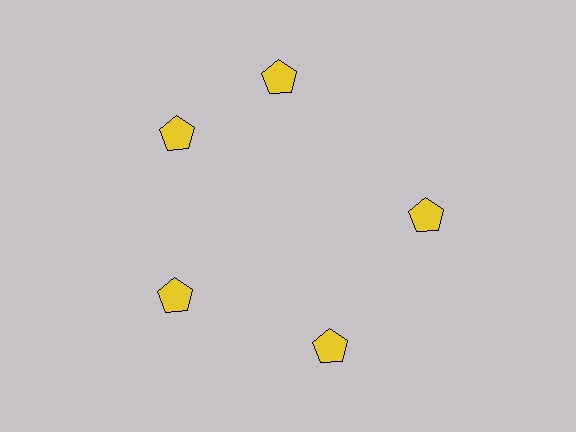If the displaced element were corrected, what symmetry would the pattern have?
It would have 5-fold rotational symmetry — the pattern would map onto itself every 72 degrees.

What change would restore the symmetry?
The symmetry would be restored by rotating it back into even spacing with its neighbors so that all 5 pentagons sit at equal angles and equal distance from the center.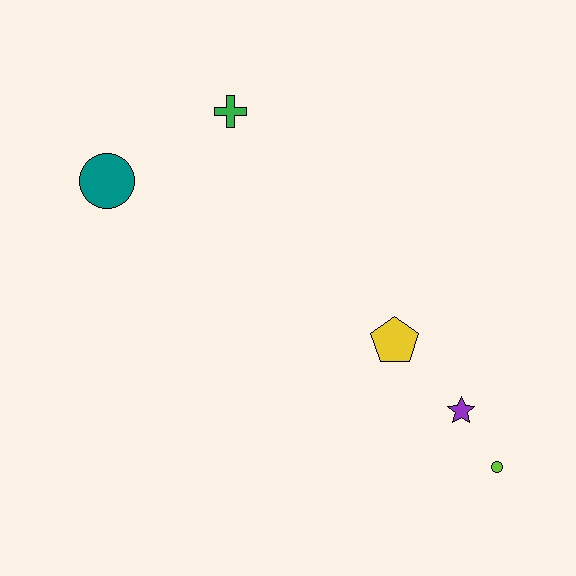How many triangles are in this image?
There are no triangles.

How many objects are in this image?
There are 5 objects.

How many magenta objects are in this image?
There are no magenta objects.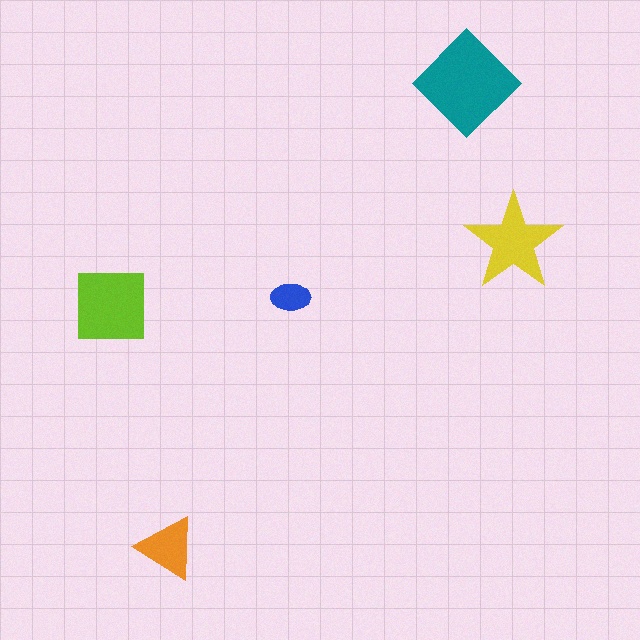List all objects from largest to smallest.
The teal diamond, the lime square, the yellow star, the orange triangle, the blue ellipse.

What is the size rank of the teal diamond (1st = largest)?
1st.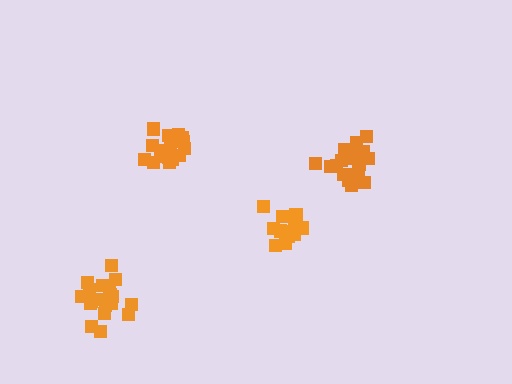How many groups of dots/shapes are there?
There are 4 groups.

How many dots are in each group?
Group 1: 16 dots, Group 2: 20 dots, Group 3: 21 dots, Group 4: 18 dots (75 total).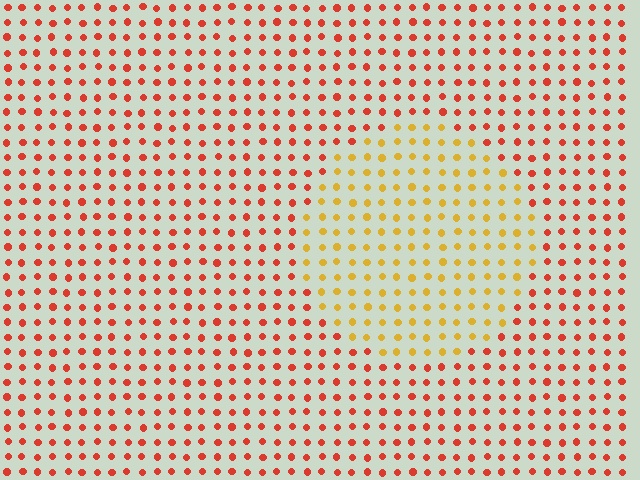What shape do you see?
I see a circle.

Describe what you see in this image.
The image is filled with small red elements in a uniform arrangement. A circle-shaped region is visible where the elements are tinted to a slightly different hue, forming a subtle color boundary.